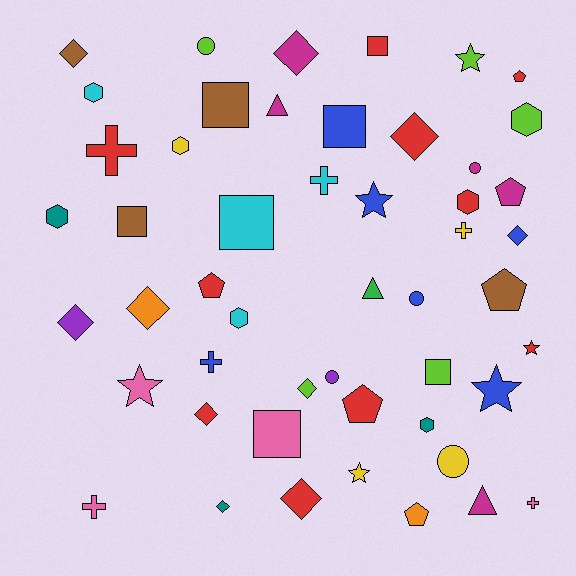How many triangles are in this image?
There are 3 triangles.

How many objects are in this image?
There are 50 objects.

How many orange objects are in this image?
There are 2 orange objects.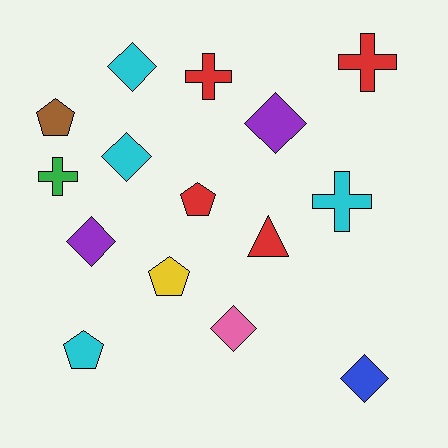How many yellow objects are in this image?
There is 1 yellow object.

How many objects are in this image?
There are 15 objects.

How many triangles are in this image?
There is 1 triangle.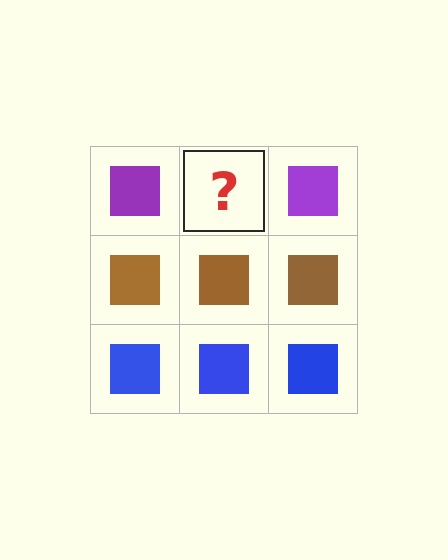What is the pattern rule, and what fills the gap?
The rule is that each row has a consistent color. The gap should be filled with a purple square.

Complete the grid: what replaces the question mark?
The question mark should be replaced with a purple square.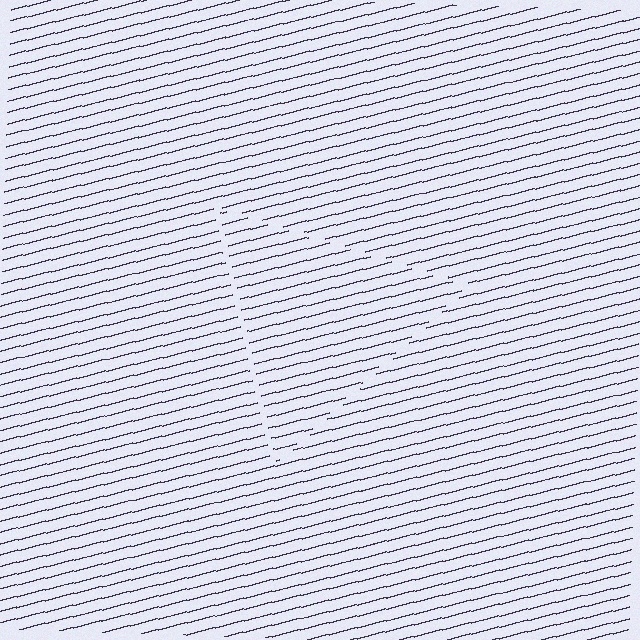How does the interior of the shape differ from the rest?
The interior of the shape contains the same grating, shifted by half a period — the contour is defined by the phase discontinuity where line-ends from the inner and outer gratings abut.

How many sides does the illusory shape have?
3 sides — the line-ends trace a triangle.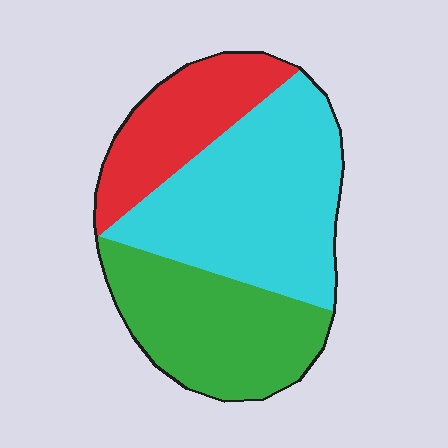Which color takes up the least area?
Red, at roughly 20%.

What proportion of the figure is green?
Green takes up between a sixth and a third of the figure.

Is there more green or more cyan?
Cyan.